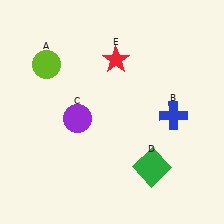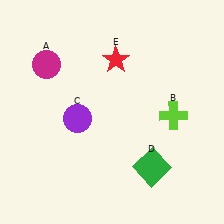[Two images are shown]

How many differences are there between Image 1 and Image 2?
There are 2 differences between the two images.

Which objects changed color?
A changed from lime to magenta. B changed from blue to lime.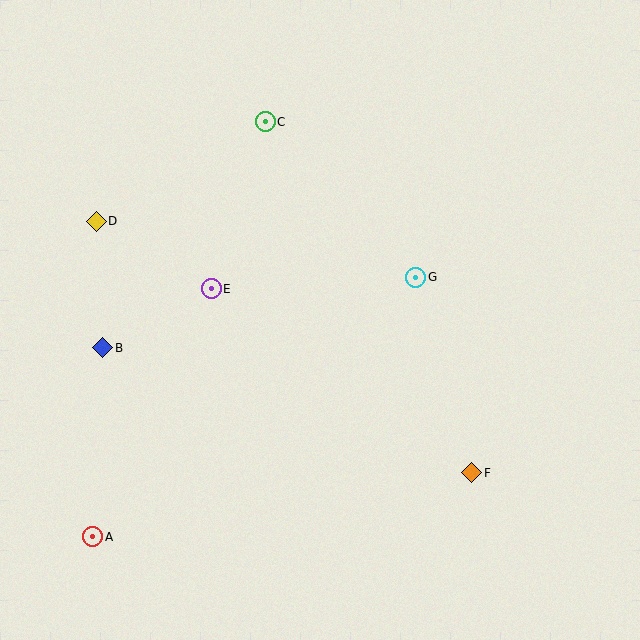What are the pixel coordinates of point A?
Point A is at (93, 537).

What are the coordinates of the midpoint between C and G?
The midpoint between C and G is at (341, 199).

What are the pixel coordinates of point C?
Point C is at (265, 122).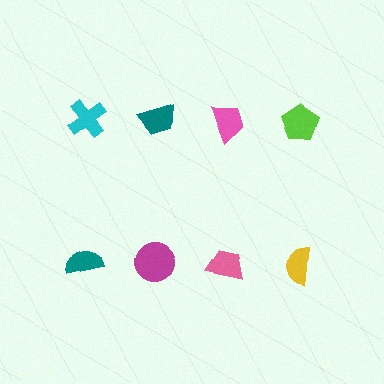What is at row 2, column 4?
A yellow semicircle.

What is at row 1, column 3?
A pink trapezoid.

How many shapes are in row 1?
4 shapes.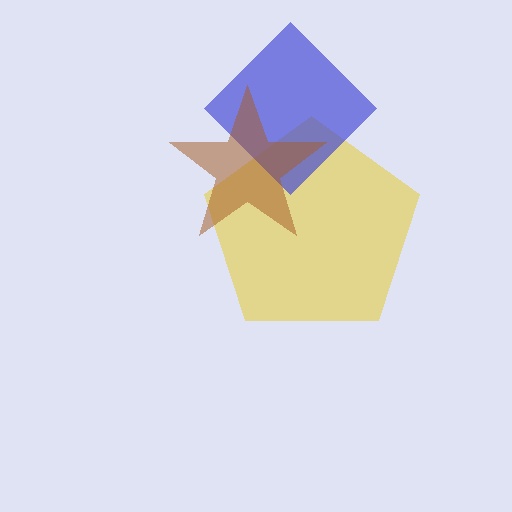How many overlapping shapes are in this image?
There are 3 overlapping shapes in the image.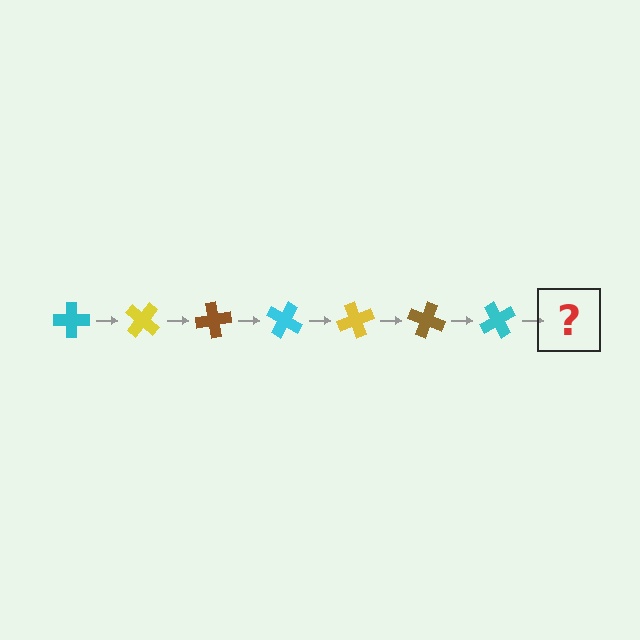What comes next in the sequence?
The next element should be a yellow cross, rotated 280 degrees from the start.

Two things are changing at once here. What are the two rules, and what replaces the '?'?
The two rules are that it rotates 40 degrees each step and the color cycles through cyan, yellow, and brown. The '?' should be a yellow cross, rotated 280 degrees from the start.